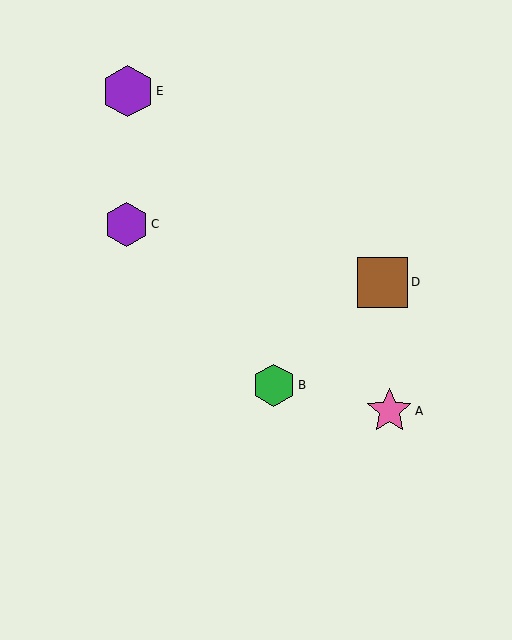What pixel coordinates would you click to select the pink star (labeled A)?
Click at (389, 411) to select the pink star A.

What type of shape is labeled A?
Shape A is a pink star.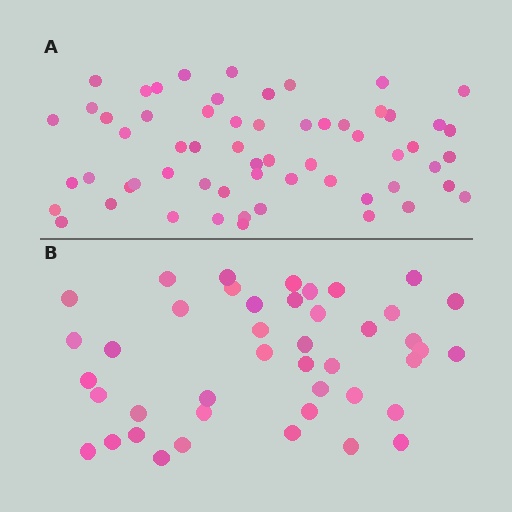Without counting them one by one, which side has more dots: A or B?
Region A (the top region) has more dots.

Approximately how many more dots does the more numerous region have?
Region A has approximately 15 more dots than region B.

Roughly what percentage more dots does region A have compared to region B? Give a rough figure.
About 40% more.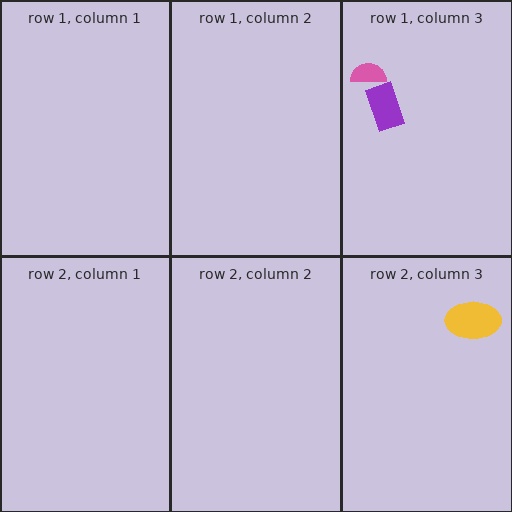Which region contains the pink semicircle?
The row 1, column 3 region.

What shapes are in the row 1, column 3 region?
The pink semicircle, the purple rectangle.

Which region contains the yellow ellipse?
The row 2, column 3 region.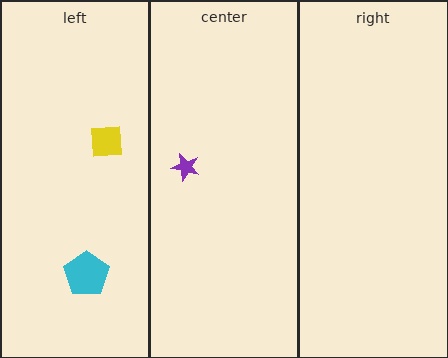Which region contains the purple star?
The center region.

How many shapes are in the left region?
2.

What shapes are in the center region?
The purple star.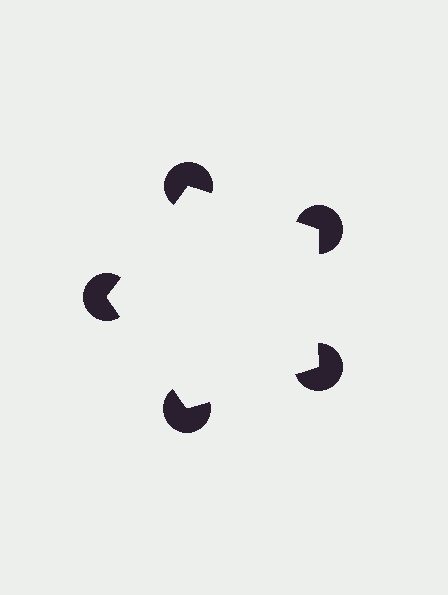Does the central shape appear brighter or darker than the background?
It typically appears slightly brighter than the background, even though no actual brightness change is drawn.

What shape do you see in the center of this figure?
An illusory pentagon — its edges are inferred from the aligned wedge cuts in the pac-man discs, not physically drawn.